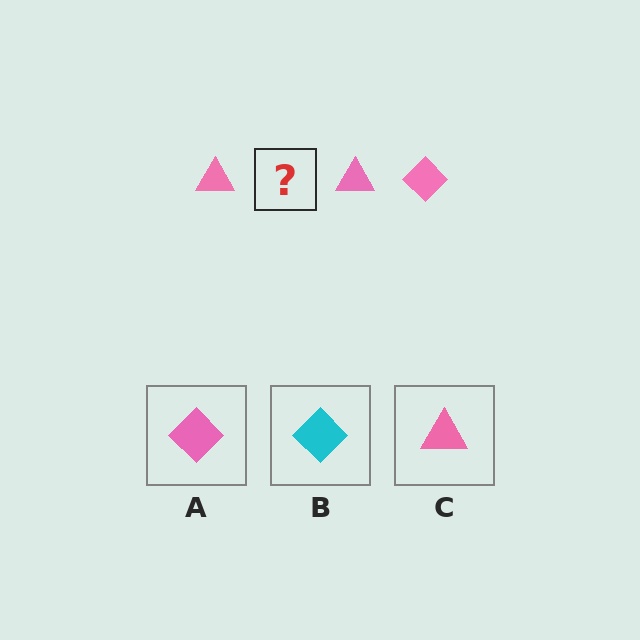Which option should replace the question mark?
Option A.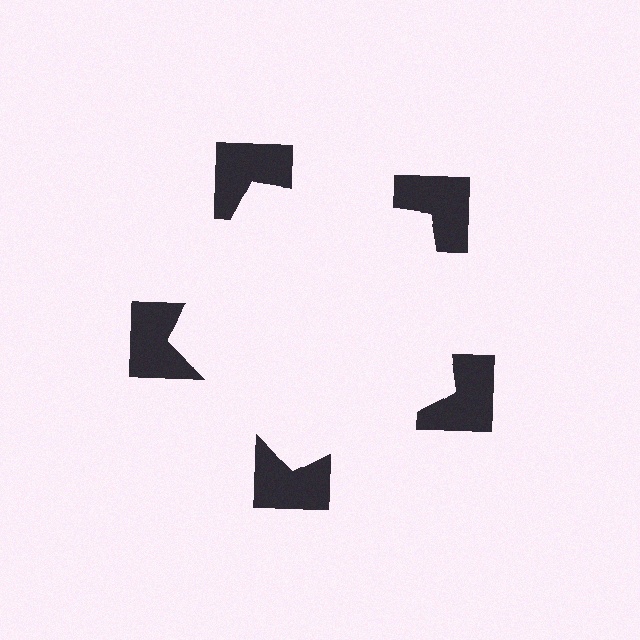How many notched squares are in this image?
There are 5 — one at each vertex of the illusory pentagon.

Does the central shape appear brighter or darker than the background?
It typically appears slightly brighter than the background, even though no actual brightness change is drawn.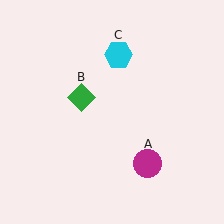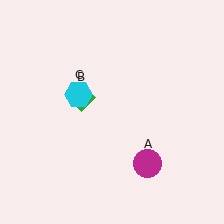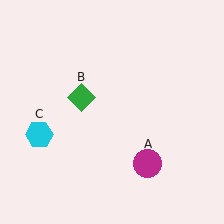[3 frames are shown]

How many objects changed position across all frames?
1 object changed position: cyan hexagon (object C).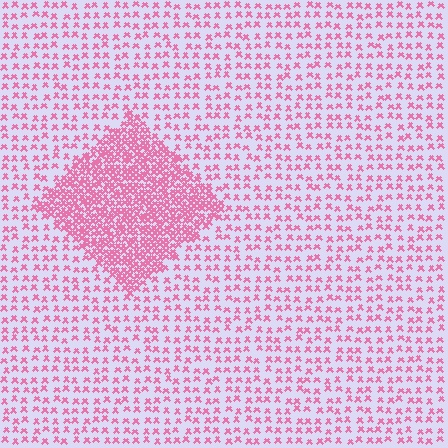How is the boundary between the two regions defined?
The boundary is defined by a change in element density (approximately 2.8x ratio). All elements are the same color, size, and shape.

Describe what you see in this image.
The image contains small pink elements arranged at two different densities. A diamond-shaped region is visible where the elements are more densely packed than the surrounding area.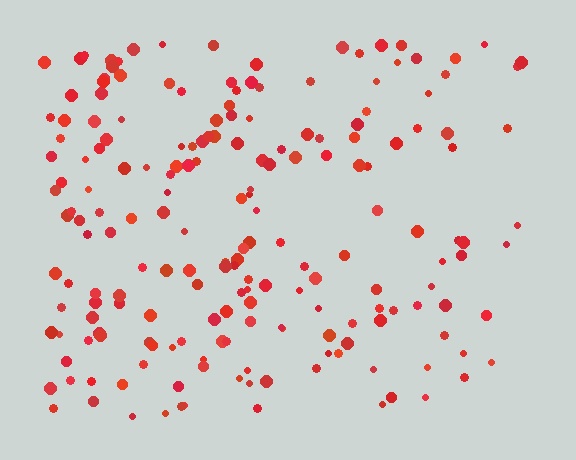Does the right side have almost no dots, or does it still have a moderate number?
Still a moderate number, just noticeably fewer than the left.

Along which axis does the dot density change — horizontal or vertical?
Horizontal.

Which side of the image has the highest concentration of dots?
The left.